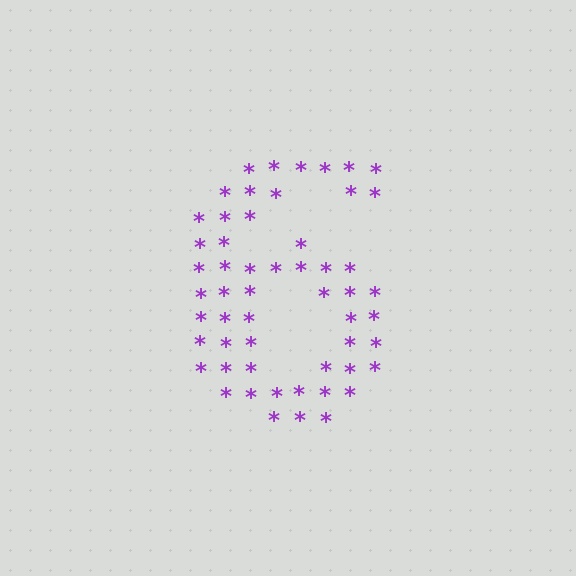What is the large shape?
The large shape is the digit 6.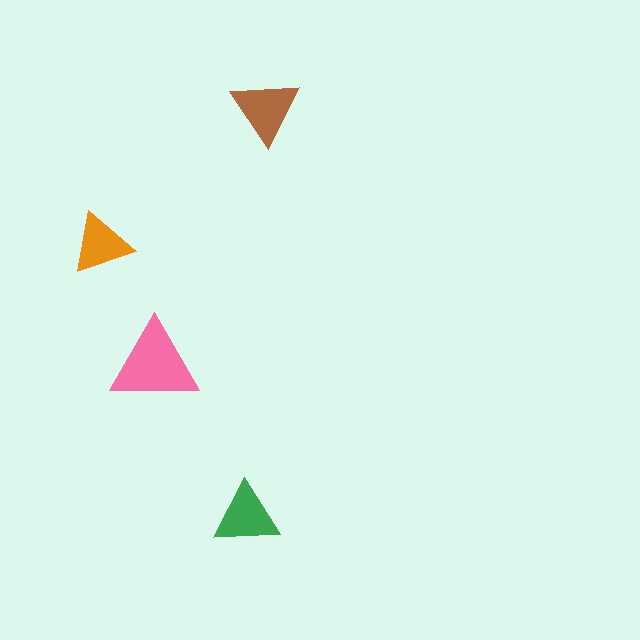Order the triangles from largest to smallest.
the pink one, the brown one, the green one, the orange one.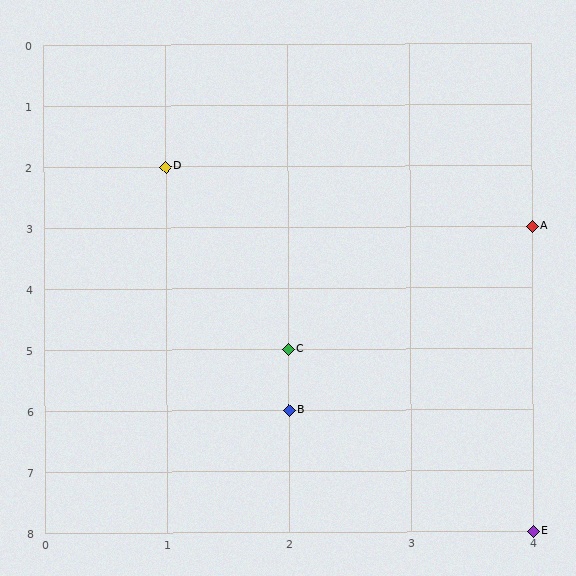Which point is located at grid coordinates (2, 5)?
Point C is at (2, 5).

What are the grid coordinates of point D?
Point D is at grid coordinates (1, 2).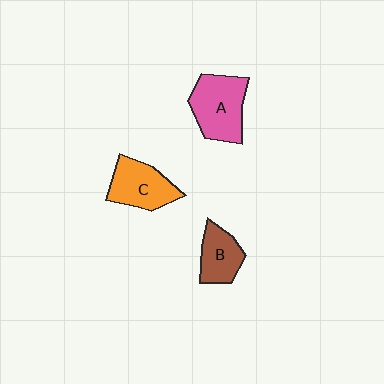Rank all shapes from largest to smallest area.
From largest to smallest: A (pink), C (orange), B (brown).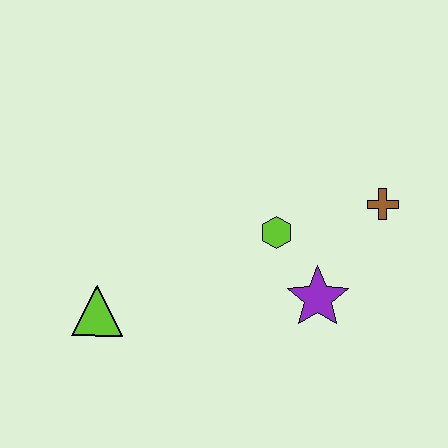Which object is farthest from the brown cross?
The lime triangle is farthest from the brown cross.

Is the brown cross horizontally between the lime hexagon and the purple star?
No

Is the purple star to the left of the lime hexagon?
No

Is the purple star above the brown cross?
No